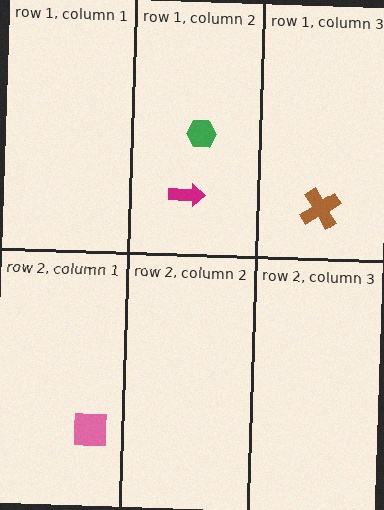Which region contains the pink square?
The row 2, column 1 region.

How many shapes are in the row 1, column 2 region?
2.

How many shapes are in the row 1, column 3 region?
1.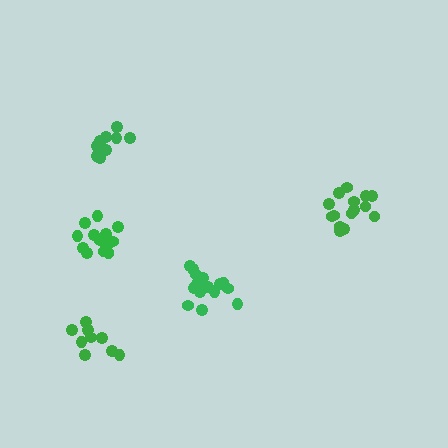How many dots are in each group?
Group 1: 11 dots, Group 2: 9 dots, Group 3: 15 dots, Group 4: 15 dots, Group 5: 15 dots (65 total).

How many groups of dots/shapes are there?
There are 5 groups.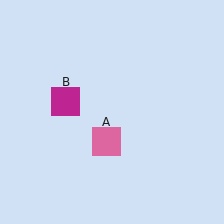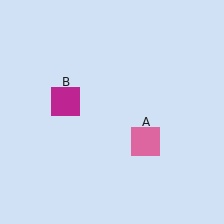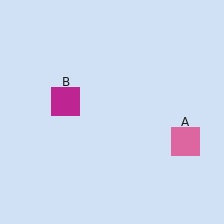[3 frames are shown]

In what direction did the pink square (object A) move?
The pink square (object A) moved right.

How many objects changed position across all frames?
1 object changed position: pink square (object A).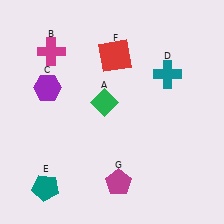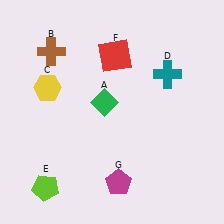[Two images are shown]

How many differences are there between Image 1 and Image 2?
There are 3 differences between the two images.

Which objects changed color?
B changed from magenta to brown. C changed from purple to yellow. E changed from teal to lime.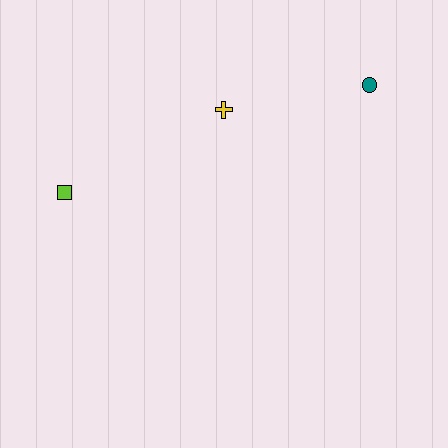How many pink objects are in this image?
There are no pink objects.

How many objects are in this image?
There are 3 objects.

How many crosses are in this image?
There is 1 cross.